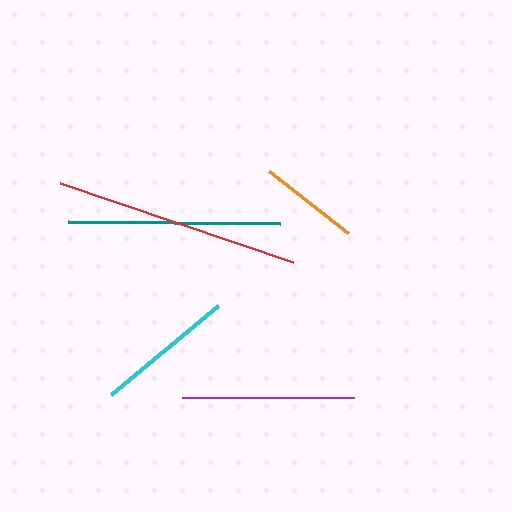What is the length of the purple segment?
The purple segment is approximately 172 pixels long.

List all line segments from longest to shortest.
From longest to shortest: red, teal, purple, cyan, orange.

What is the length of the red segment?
The red segment is approximately 247 pixels long.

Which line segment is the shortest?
The orange line is the shortest at approximately 100 pixels.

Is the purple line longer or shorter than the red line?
The red line is longer than the purple line.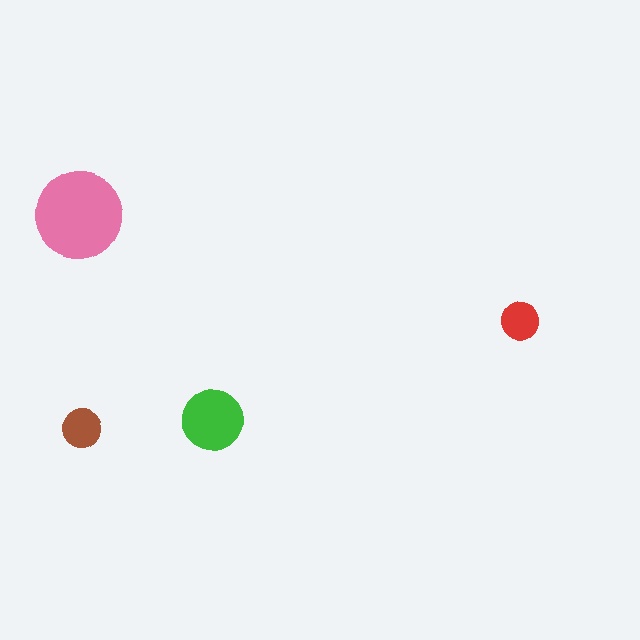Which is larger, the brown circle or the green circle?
The green one.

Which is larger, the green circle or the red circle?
The green one.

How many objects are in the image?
There are 4 objects in the image.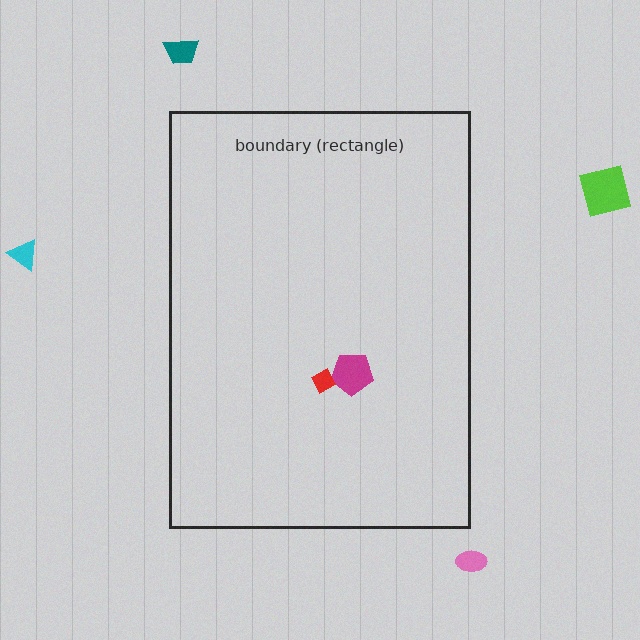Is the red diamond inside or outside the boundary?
Inside.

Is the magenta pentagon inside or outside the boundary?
Inside.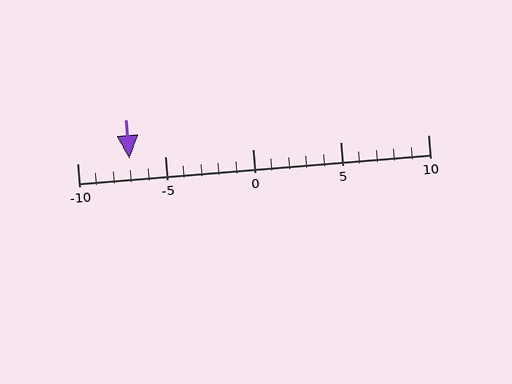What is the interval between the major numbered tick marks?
The major tick marks are spaced 5 units apart.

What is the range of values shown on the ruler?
The ruler shows values from -10 to 10.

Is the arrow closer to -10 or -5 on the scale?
The arrow is closer to -5.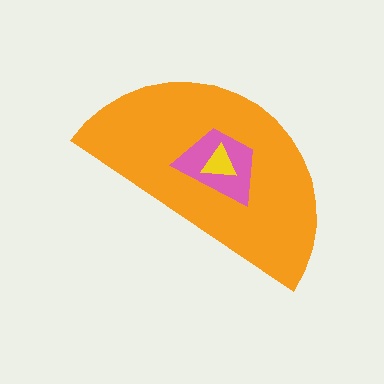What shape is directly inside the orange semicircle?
The pink trapezoid.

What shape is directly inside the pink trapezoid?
The yellow triangle.